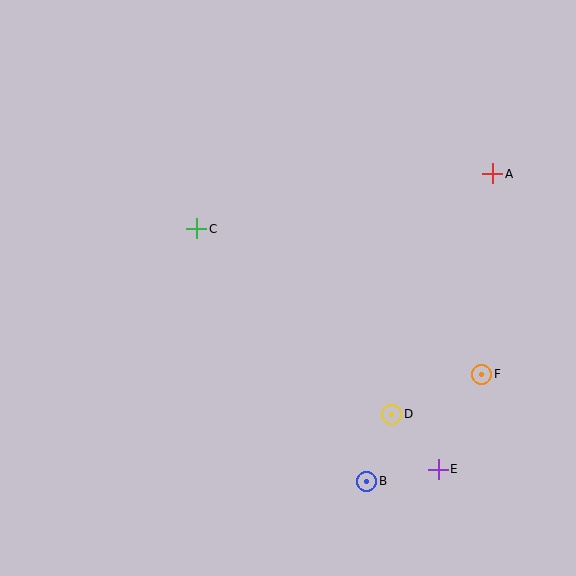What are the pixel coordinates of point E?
Point E is at (438, 469).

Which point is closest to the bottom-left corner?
Point B is closest to the bottom-left corner.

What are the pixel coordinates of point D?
Point D is at (392, 414).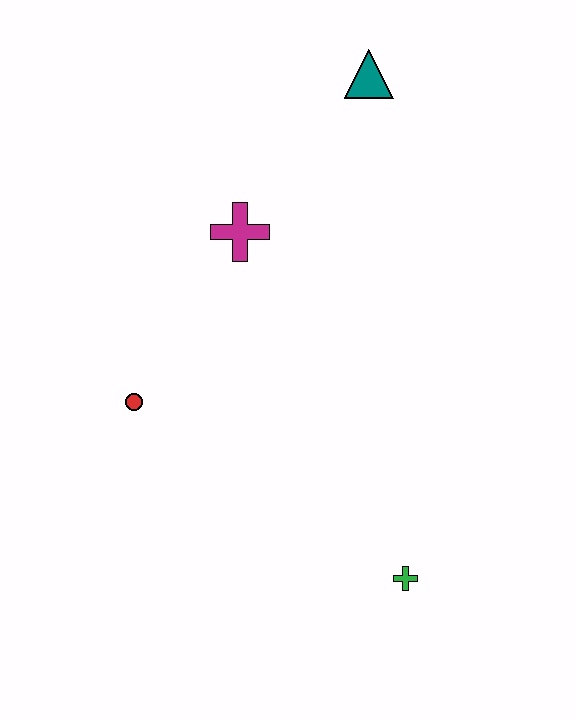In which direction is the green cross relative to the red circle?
The green cross is to the right of the red circle.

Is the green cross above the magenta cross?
No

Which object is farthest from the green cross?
The teal triangle is farthest from the green cross.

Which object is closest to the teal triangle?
The magenta cross is closest to the teal triangle.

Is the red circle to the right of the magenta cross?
No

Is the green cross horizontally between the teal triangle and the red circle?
No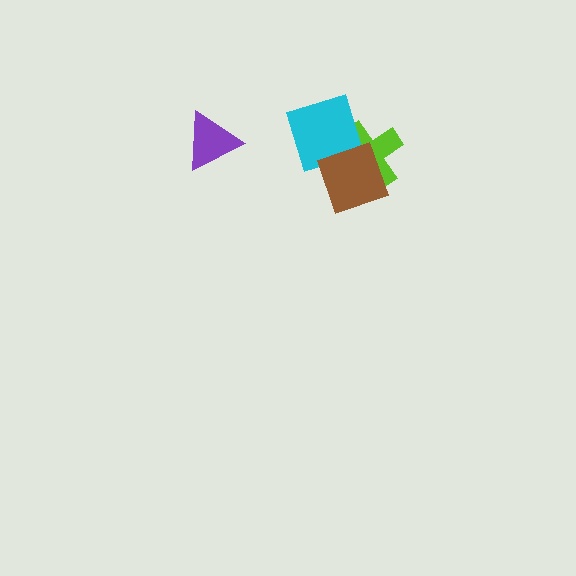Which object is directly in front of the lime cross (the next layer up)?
The cyan diamond is directly in front of the lime cross.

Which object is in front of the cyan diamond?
The brown diamond is in front of the cyan diamond.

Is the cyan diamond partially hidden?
Yes, it is partially covered by another shape.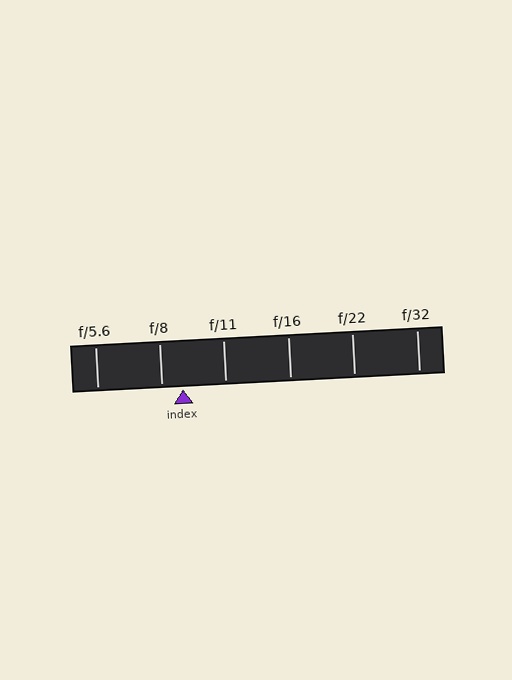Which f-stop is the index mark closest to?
The index mark is closest to f/8.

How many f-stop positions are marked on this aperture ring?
There are 6 f-stop positions marked.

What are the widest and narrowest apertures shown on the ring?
The widest aperture shown is f/5.6 and the narrowest is f/32.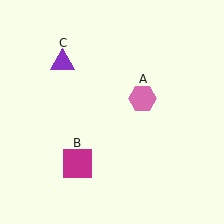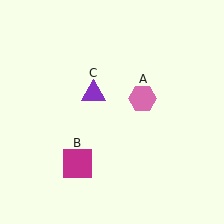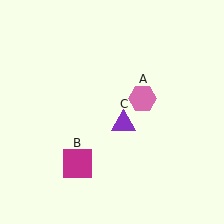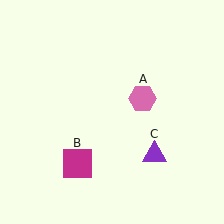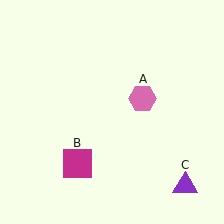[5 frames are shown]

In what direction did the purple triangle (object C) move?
The purple triangle (object C) moved down and to the right.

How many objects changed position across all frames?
1 object changed position: purple triangle (object C).